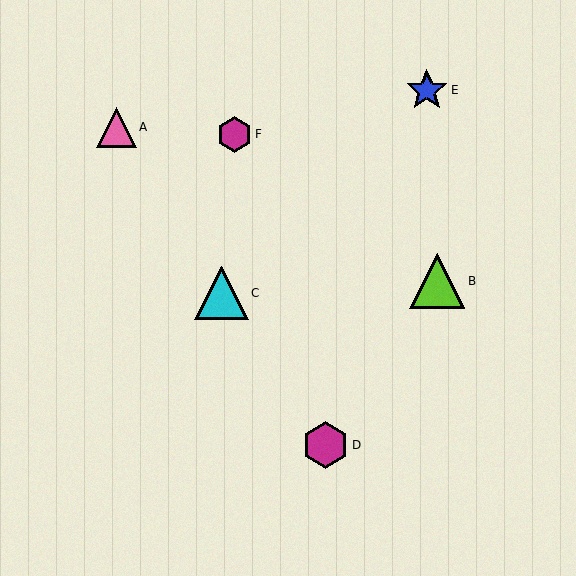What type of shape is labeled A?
Shape A is a pink triangle.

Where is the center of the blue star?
The center of the blue star is at (427, 90).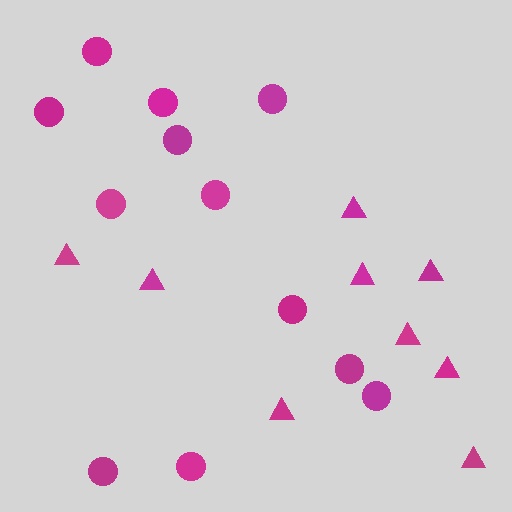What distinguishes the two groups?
There are 2 groups: one group of triangles (9) and one group of circles (12).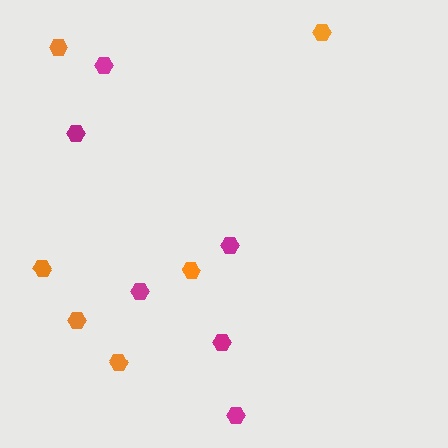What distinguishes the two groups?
There are 2 groups: one group of orange hexagons (6) and one group of magenta hexagons (6).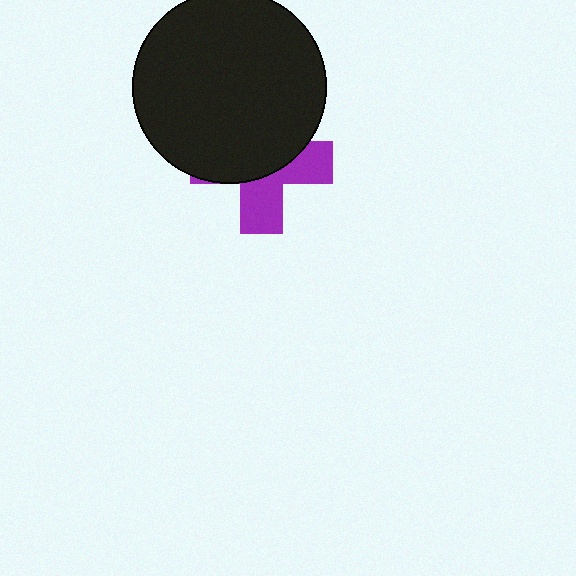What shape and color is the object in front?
The object in front is a black circle.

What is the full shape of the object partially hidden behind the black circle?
The partially hidden object is a purple cross.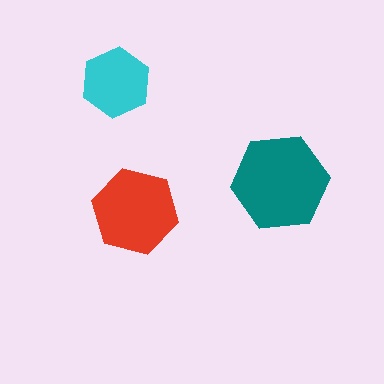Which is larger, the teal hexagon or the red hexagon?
The teal one.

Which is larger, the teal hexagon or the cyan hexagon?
The teal one.